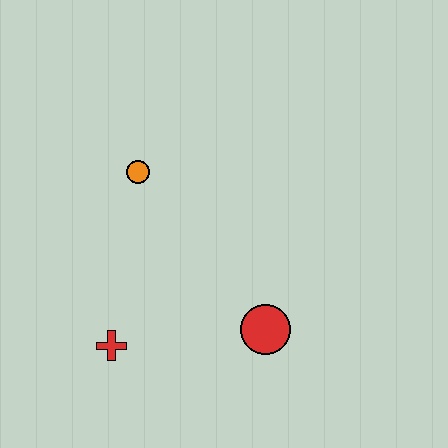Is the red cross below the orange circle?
Yes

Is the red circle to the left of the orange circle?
No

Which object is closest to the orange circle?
The red cross is closest to the orange circle.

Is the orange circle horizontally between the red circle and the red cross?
Yes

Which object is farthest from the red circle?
The orange circle is farthest from the red circle.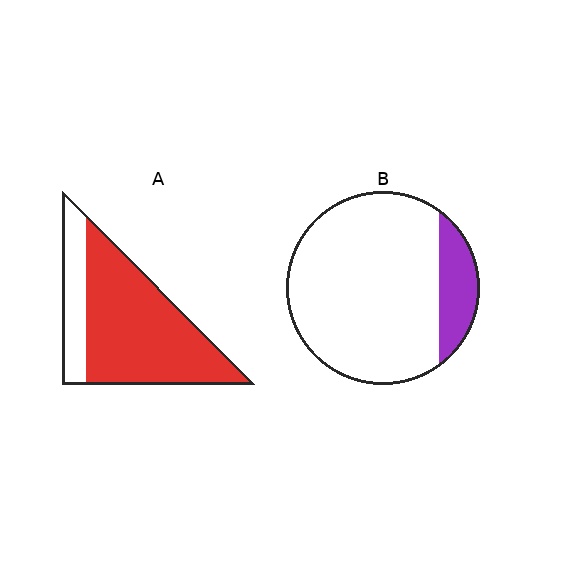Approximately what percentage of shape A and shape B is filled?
A is approximately 75% and B is approximately 15%.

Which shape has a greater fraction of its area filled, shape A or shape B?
Shape A.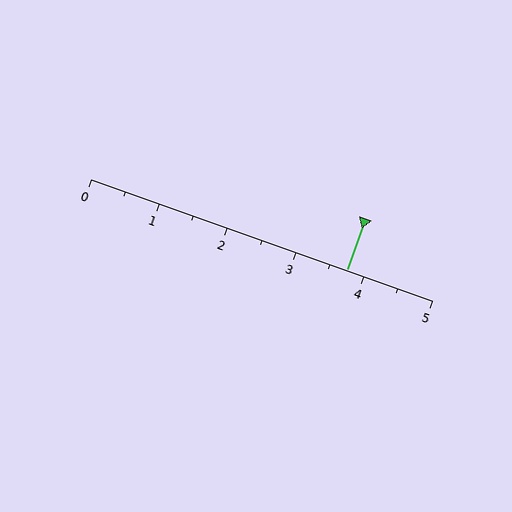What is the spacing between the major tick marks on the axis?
The major ticks are spaced 1 apart.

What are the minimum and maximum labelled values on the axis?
The axis runs from 0 to 5.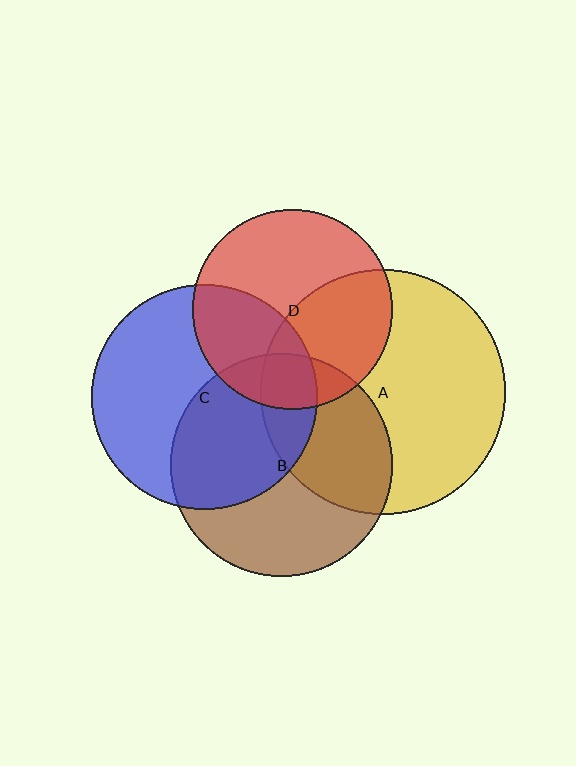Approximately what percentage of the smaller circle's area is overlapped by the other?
Approximately 40%.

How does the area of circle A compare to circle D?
Approximately 1.5 times.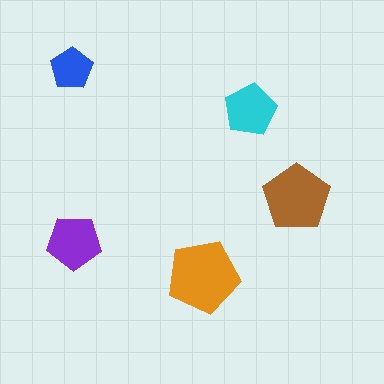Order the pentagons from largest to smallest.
the orange one, the brown one, the purple one, the cyan one, the blue one.